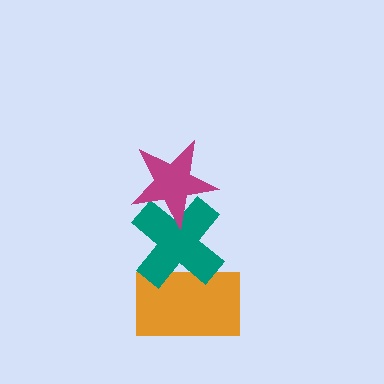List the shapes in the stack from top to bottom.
From top to bottom: the magenta star, the teal cross, the orange rectangle.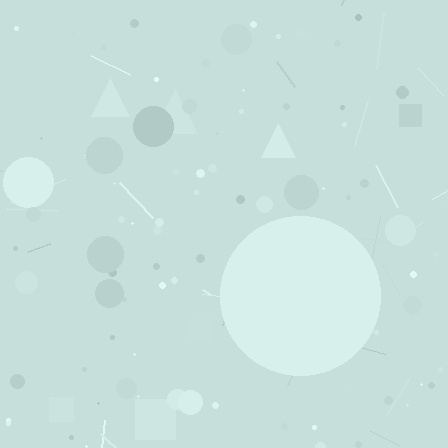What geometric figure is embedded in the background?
A circle is embedded in the background.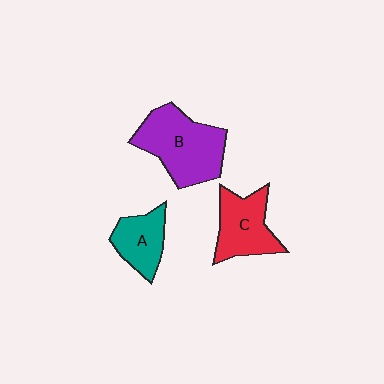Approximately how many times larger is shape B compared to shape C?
Approximately 1.4 times.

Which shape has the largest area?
Shape B (purple).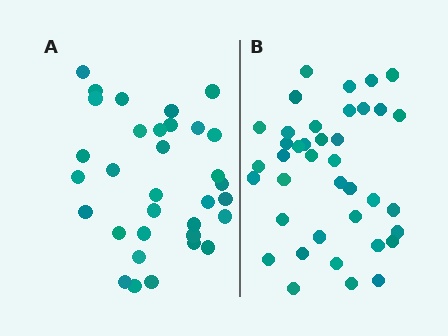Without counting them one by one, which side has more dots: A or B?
Region B (the right region) has more dots.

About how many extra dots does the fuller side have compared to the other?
Region B has about 6 more dots than region A.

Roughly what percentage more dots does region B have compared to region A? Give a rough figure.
About 20% more.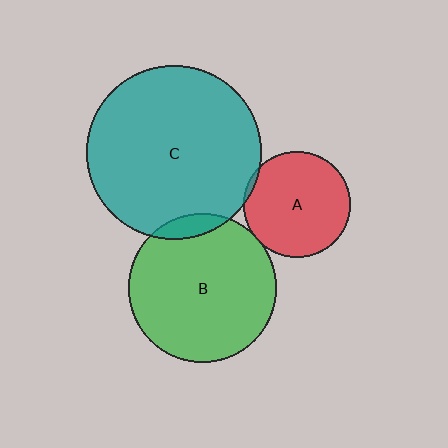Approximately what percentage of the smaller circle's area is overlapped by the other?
Approximately 5%.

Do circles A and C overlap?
Yes.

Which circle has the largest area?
Circle C (teal).